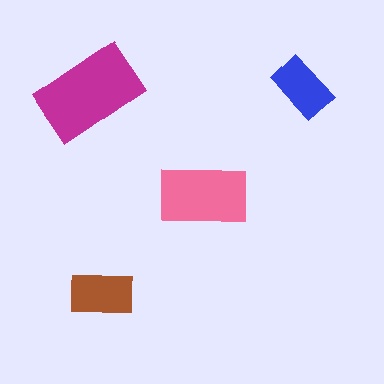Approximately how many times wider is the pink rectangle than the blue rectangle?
About 1.5 times wider.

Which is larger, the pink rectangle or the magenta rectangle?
The magenta one.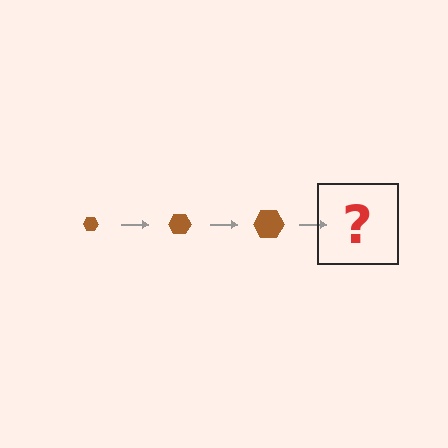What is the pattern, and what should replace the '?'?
The pattern is that the hexagon gets progressively larger each step. The '?' should be a brown hexagon, larger than the previous one.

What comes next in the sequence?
The next element should be a brown hexagon, larger than the previous one.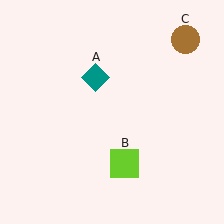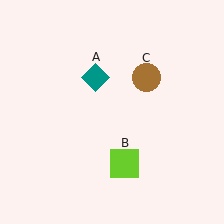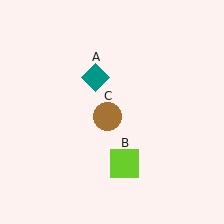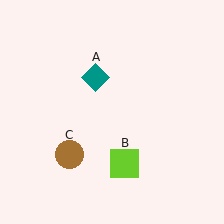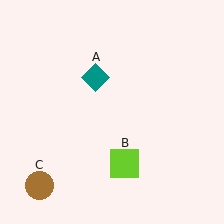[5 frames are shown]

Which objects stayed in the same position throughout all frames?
Teal diamond (object A) and lime square (object B) remained stationary.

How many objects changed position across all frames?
1 object changed position: brown circle (object C).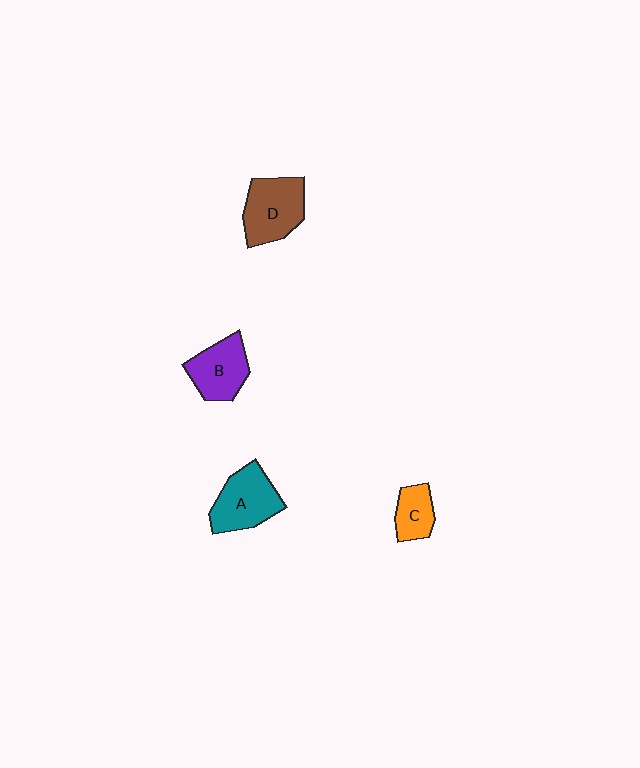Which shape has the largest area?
Shape D (brown).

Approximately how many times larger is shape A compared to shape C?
Approximately 1.8 times.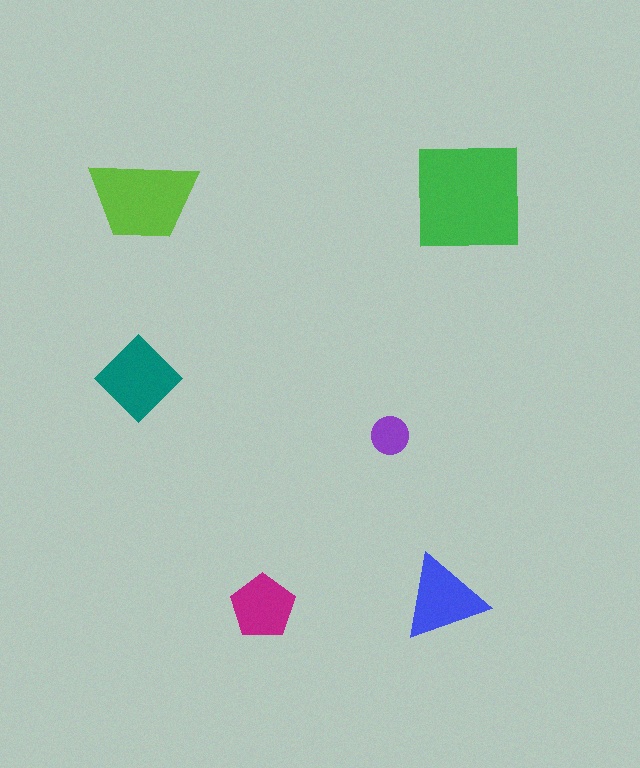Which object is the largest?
The green square.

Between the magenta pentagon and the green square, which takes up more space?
The green square.